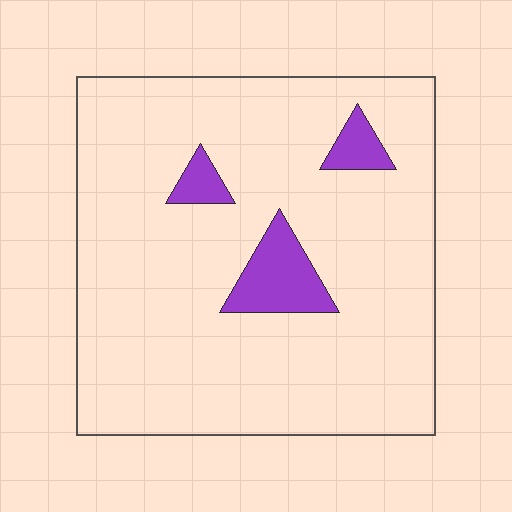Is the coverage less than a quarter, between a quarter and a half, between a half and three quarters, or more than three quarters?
Less than a quarter.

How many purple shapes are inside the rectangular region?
3.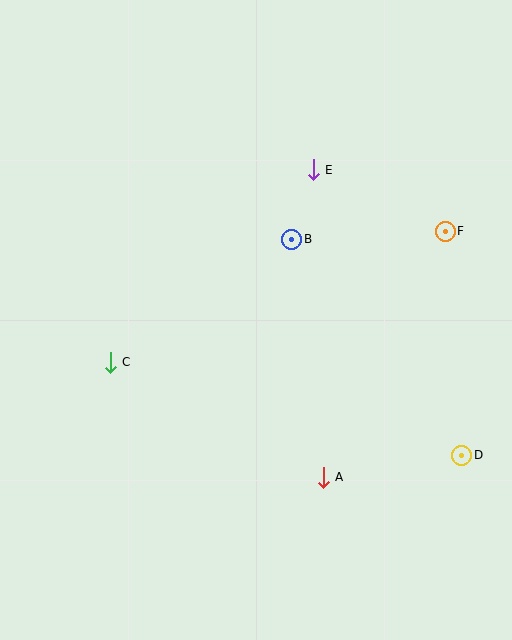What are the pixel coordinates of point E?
Point E is at (313, 170).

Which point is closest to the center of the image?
Point B at (292, 239) is closest to the center.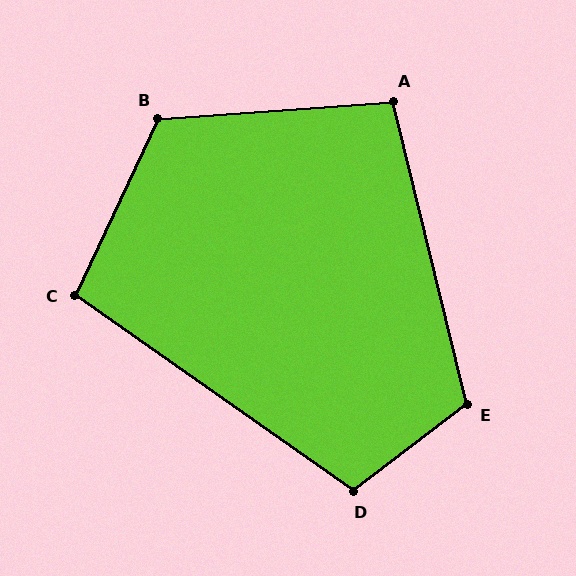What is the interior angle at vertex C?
Approximately 100 degrees (obtuse).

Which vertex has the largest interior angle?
B, at approximately 119 degrees.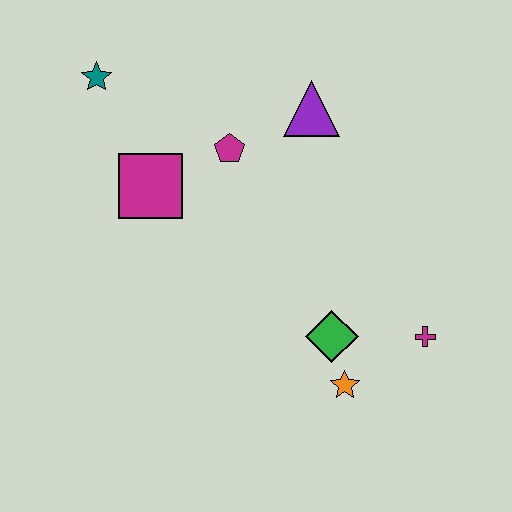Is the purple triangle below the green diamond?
No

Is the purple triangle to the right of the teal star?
Yes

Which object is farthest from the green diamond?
The teal star is farthest from the green diamond.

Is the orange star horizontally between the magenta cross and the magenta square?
Yes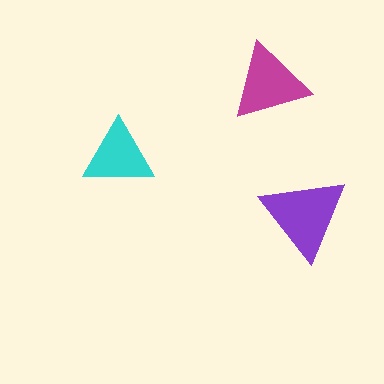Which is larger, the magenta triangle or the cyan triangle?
The magenta one.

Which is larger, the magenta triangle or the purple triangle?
The purple one.